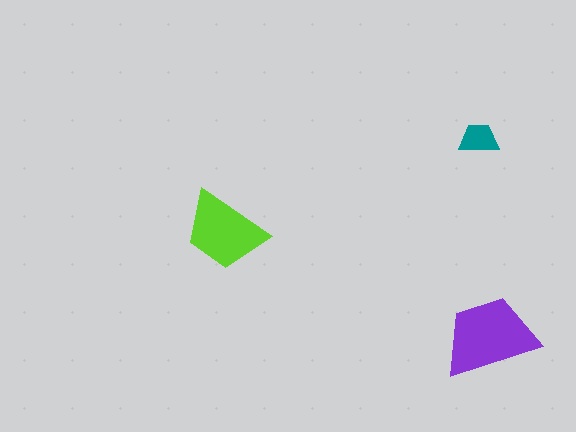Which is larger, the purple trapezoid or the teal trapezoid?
The purple one.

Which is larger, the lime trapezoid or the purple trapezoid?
The purple one.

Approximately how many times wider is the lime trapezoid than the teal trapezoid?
About 2 times wider.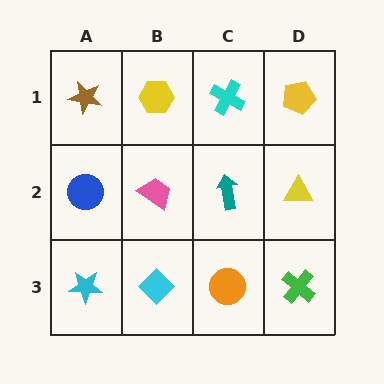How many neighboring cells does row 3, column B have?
3.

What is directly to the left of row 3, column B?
A cyan star.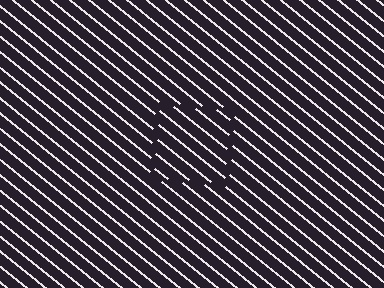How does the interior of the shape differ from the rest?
The interior of the shape contains the same grating, shifted by half a period — the contour is defined by the phase discontinuity where line-ends from the inner and outer gratings abut.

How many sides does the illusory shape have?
4 sides — the line-ends trace a square.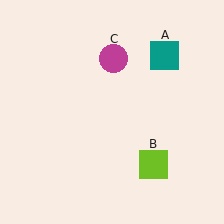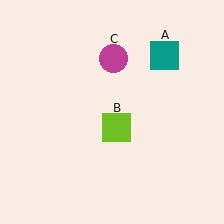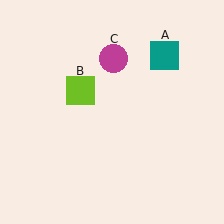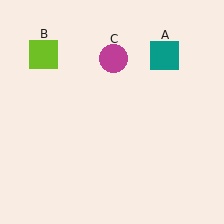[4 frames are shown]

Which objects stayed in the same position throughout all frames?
Teal square (object A) and magenta circle (object C) remained stationary.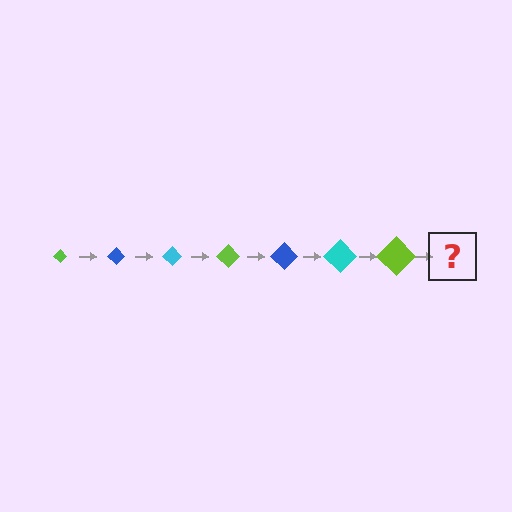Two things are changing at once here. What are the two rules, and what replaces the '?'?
The two rules are that the diamond grows larger each step and the color cycles through lime, blue, and cyan. The '?' should be a blue diamond, larger than the previous one.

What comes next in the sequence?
The next element should be a blue diamond, larger than the previous one.